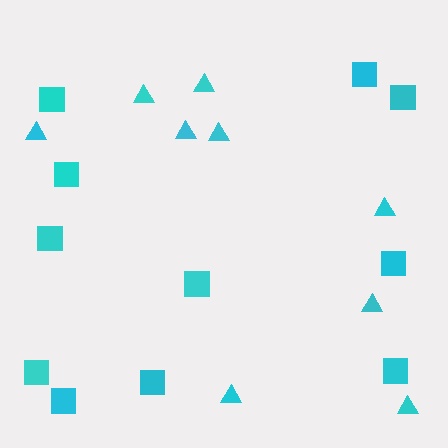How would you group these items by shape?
There are 2 groups: one group of triangles (9) and one group of squares (11).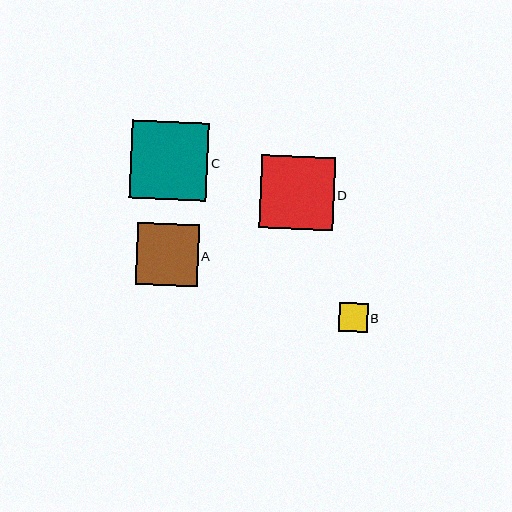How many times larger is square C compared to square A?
Square C is approximately 1.3 times the size of square A.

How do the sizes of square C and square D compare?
Square C and square D are approximately the same size.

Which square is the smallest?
Square B is the smallest with a size of approximately 28 pixels.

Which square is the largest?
Square C is the largest with a size of approximately 77 pixels.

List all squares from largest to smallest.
From largest to smallest: C, D, A, B.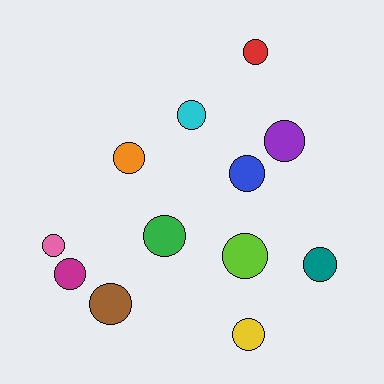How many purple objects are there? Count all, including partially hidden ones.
There is 1 purple object.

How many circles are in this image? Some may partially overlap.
There are 12 circles.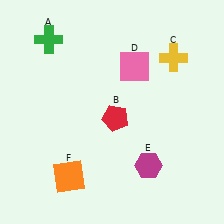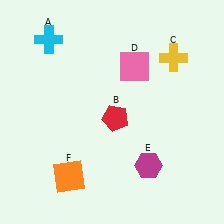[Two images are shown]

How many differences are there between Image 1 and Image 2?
There is 1 difference between the two images.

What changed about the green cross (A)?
In Image 1, A is green. In Image 2, it changed to cyan.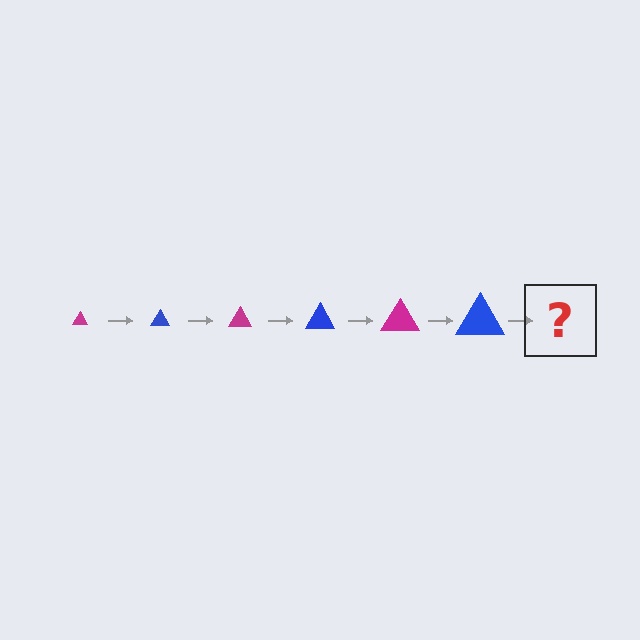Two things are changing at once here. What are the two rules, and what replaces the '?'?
The two rules are that the triangle grows larger each step and the color cycles through magenta and blue. The '?' should be a magenta triangle, larger than the previous one.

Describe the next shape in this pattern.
It should be a magenta triangle, larger than the previous one.